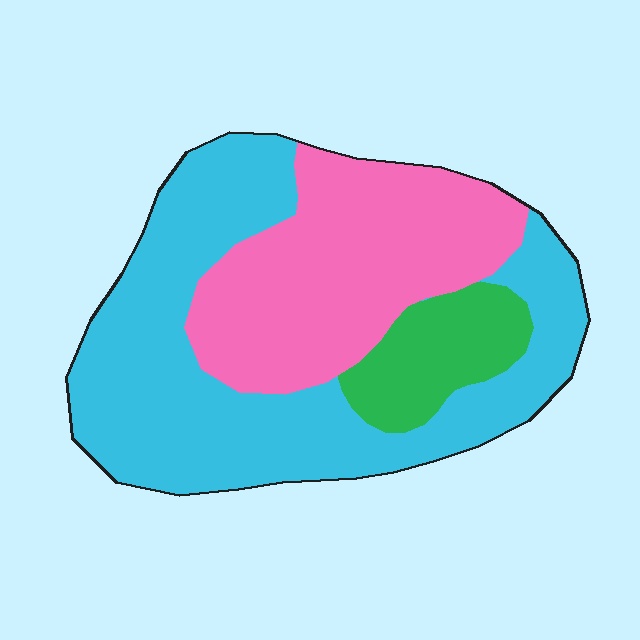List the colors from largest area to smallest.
From largest to smallest: cyan, pink, green.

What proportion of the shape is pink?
Pink takes up about one third (1/3) of the shape.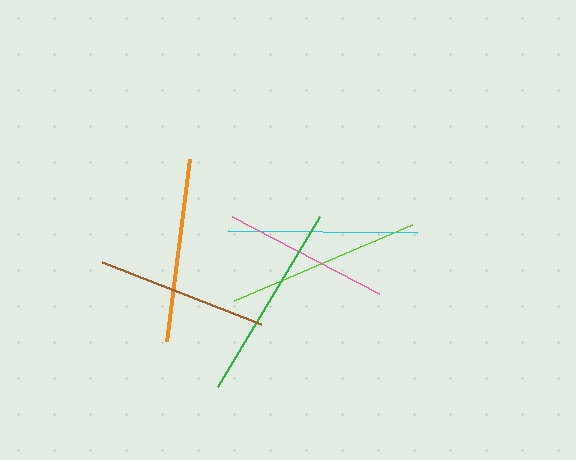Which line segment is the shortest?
The pink line is the shortest at approximately 166 pixels.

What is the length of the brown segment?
The brown segment is approximately 170 pixels long.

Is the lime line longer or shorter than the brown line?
The lime line is longer than the brown line.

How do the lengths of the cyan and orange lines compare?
The cyan and orange lines are approximately the same length.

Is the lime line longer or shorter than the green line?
The green line is longer than the lime line.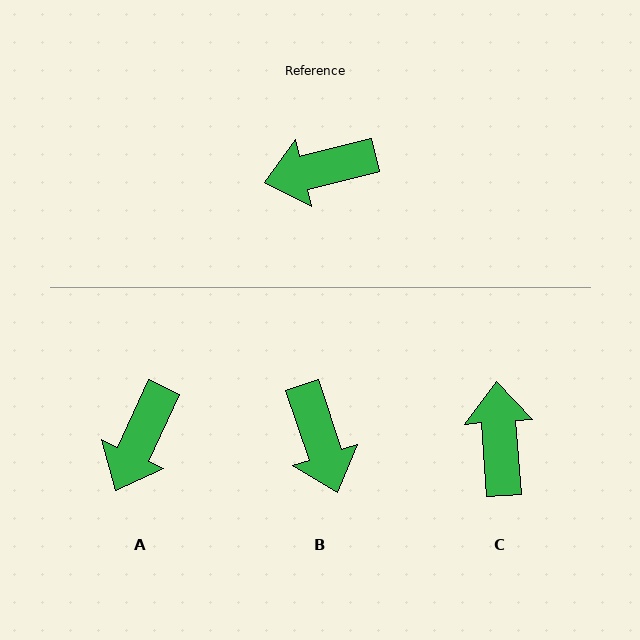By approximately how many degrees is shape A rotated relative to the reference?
Approximately 51 degrees counter-clockwise.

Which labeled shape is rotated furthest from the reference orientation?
C, about 100 degrees away.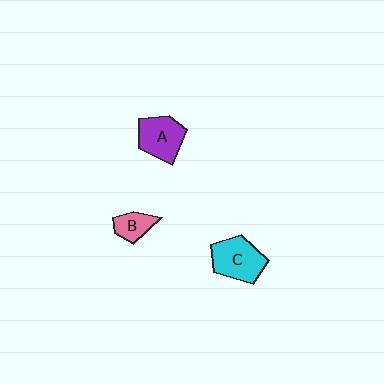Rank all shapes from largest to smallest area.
From largest to smallest: C (cyan), A (purple), B (pink).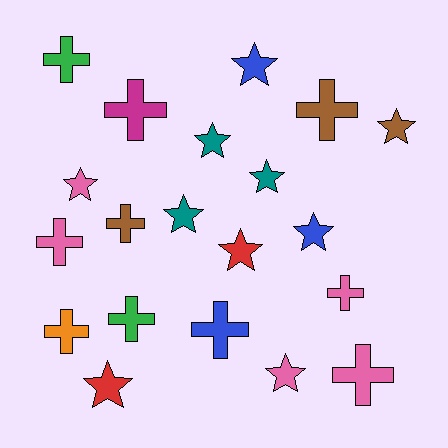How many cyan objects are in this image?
There are no cyan objects.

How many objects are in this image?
There are 20 objects.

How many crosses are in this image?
There are 10 crosses.